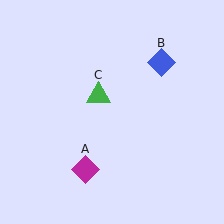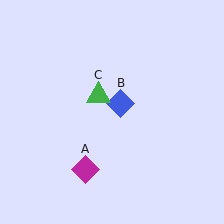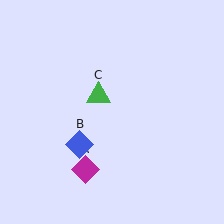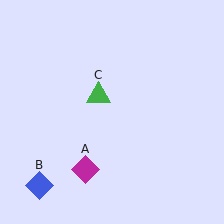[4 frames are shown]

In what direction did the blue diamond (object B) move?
The blue diamond (object B) moved down and to the left.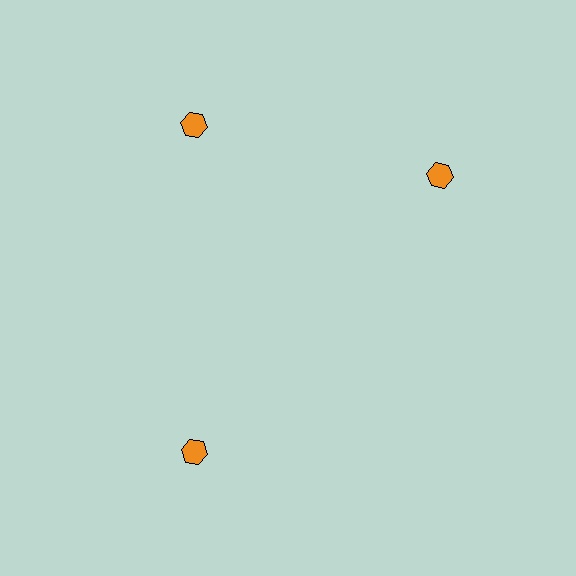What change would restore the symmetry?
The symmetry would be restored by rotating it back into even spacing with its neighbors so that all 3 hexagons sit at equal angles and equal distance from the center.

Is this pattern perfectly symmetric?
No. The 3 orange hexagons are arranged in a ring, but one element near the 3 o'clock position is rotated out of alignment along the ring, breaking the 3-fold rotational symmetry.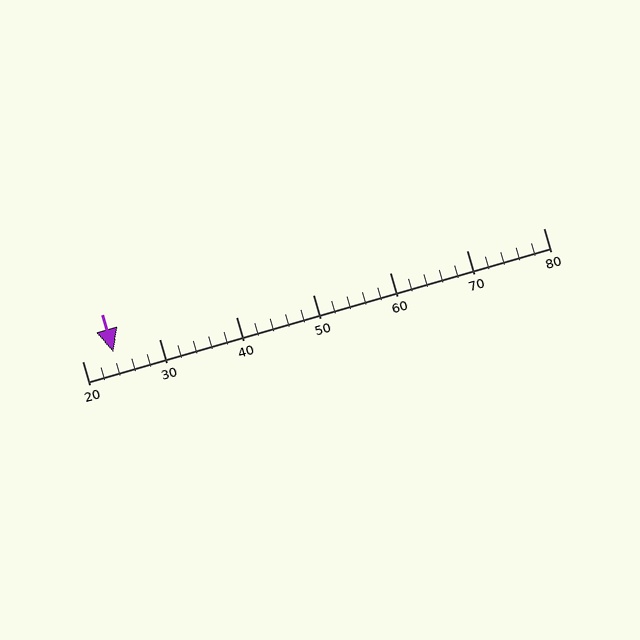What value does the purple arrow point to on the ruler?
The purple arrow points to approximately 24.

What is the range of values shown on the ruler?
The ruler shows values from 20 to 80.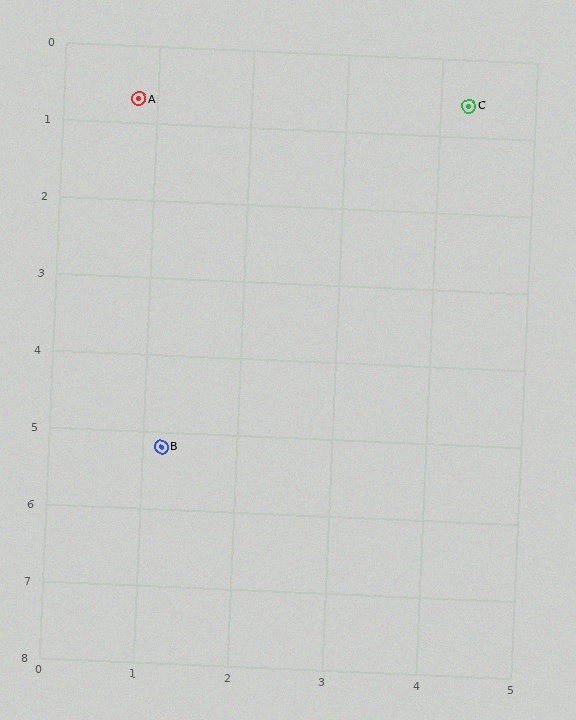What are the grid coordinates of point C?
Point C is at approximately (4.3, 0.6).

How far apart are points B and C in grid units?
Points B and C are about 5.5 grid units apart.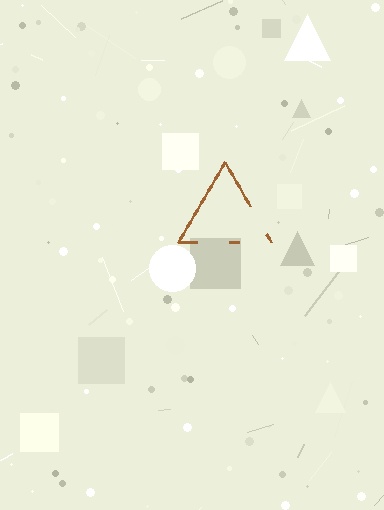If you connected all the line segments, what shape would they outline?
They would outline a triangle.